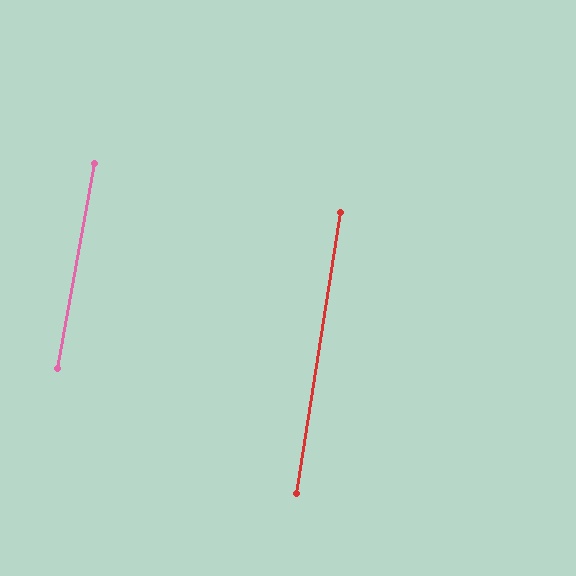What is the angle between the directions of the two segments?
Approximately 1 degree.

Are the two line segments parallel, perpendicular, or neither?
Parallel — their directions differ by only 1.2°.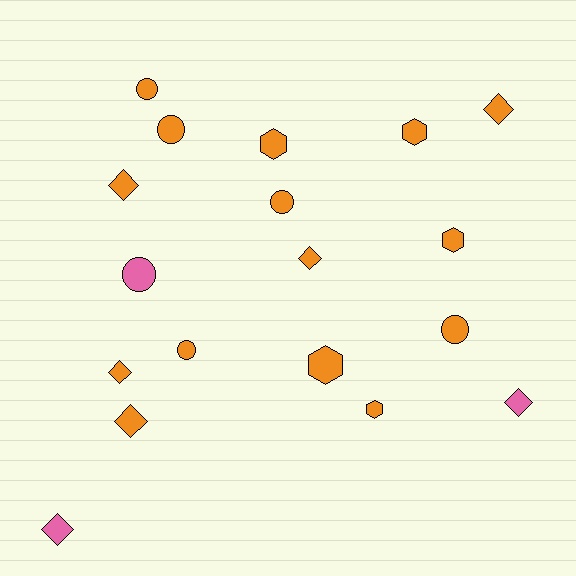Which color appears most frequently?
Orange, with 15 objects.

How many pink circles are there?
There is 1 pink circle.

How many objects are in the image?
There are 18 objects.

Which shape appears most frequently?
Diamond, with 7 objects.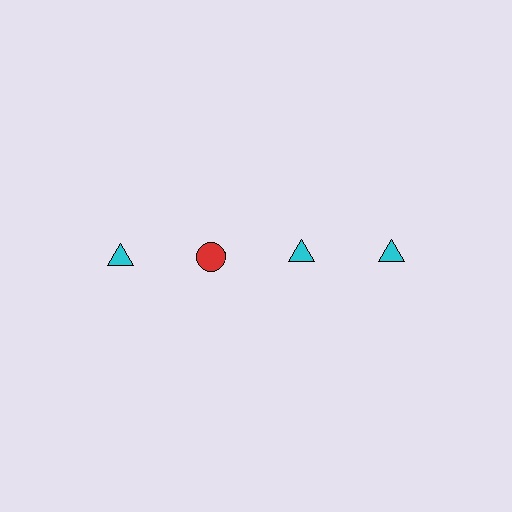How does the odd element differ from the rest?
It differs in both color (red instead of cyan) and shape (circle instead of triangle).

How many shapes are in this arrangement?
There are 4 shapes arranged in a grid pattern.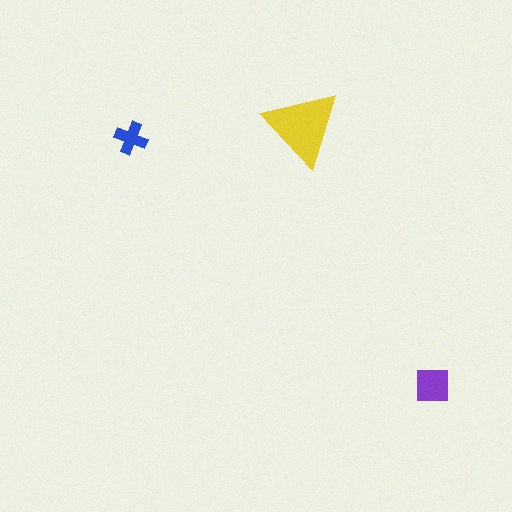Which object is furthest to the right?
The purple square is rightmost.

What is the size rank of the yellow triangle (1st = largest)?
1st.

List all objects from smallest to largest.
The blue cross, the purple square, the yellow triangle.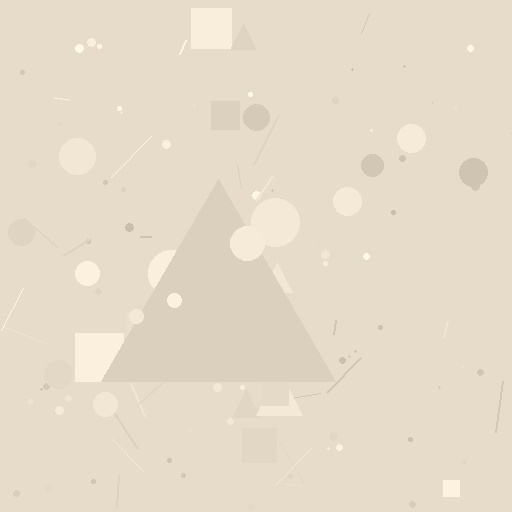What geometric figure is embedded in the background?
A triangle is embedded in the background.